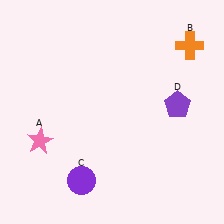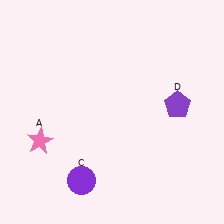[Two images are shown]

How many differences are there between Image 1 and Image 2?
There is 1 difference between the two images.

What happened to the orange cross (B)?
The orange cross (B) was removed in Image 2. It was in the top-right area of Image 1.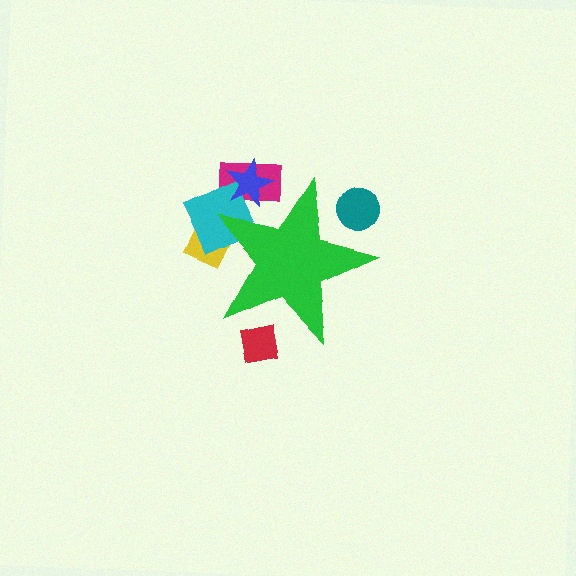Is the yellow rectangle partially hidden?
Yes, the yellow rectangle is partially hidden behind the green star.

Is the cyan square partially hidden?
Yes, the cyan square is partially hidden behind the green star.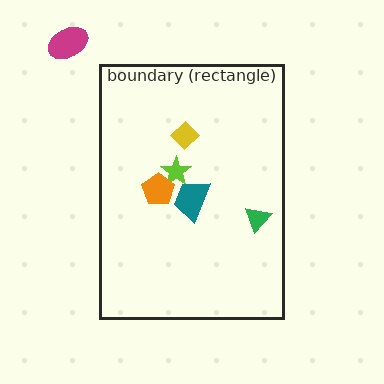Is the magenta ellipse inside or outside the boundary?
Outside.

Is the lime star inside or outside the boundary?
Inside.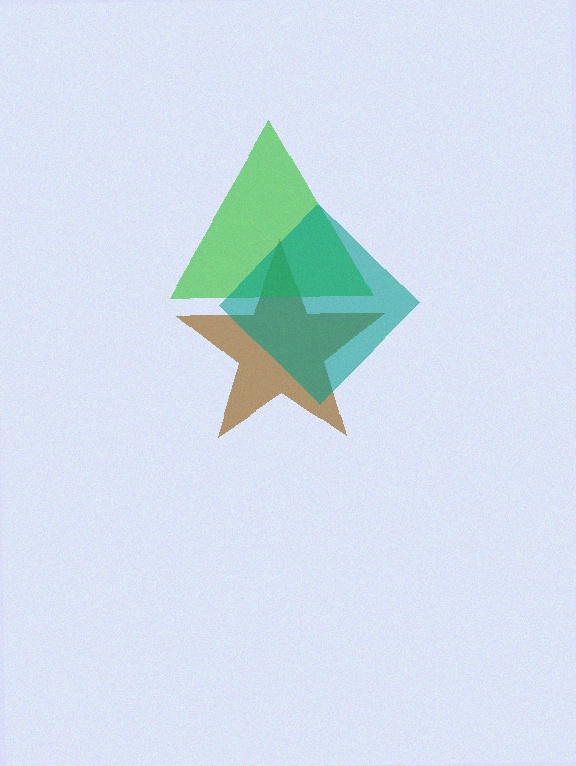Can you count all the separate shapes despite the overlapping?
Yes, there are 3 separate shapes.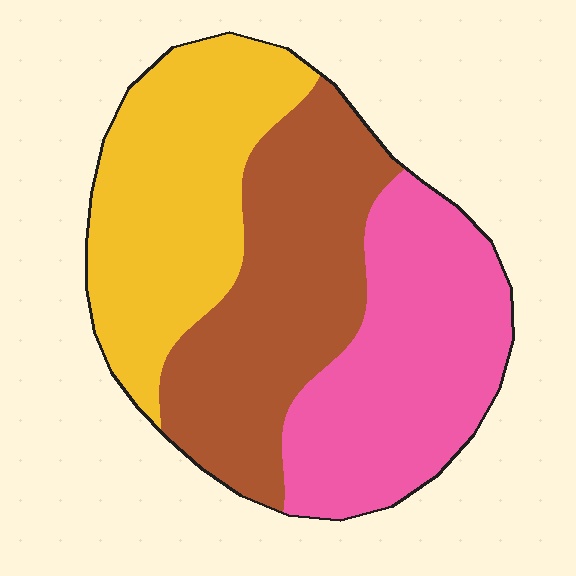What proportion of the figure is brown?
Brown takes up between a quarter and a half of the figure.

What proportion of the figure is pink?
Pink takes up about one third (1/3) of the figure.